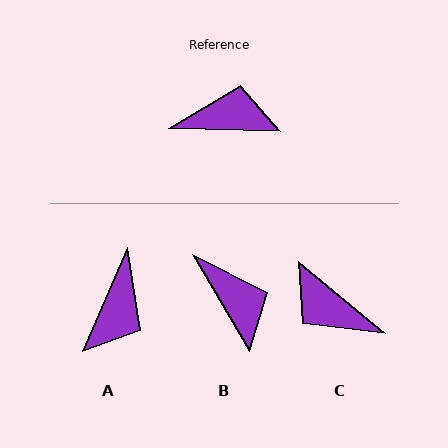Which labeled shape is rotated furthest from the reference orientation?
C, about 142 degrees away.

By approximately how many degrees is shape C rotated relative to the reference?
Approximately 142 degrees counter-clockwise.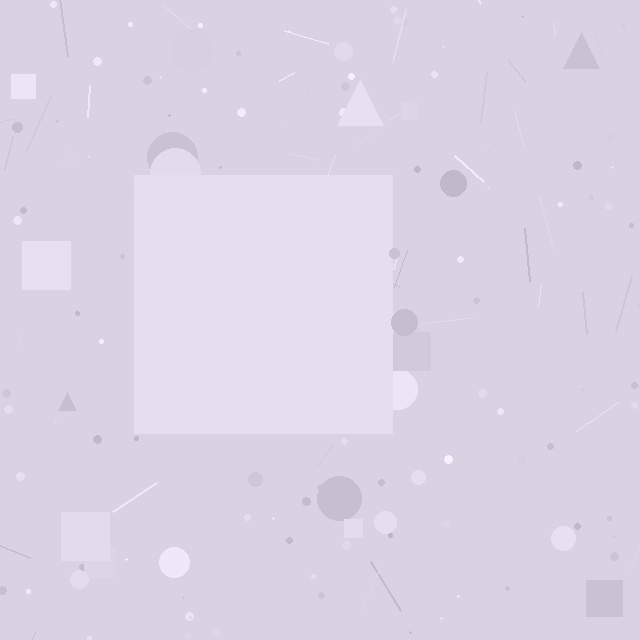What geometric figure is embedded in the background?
A square is embedded in the background.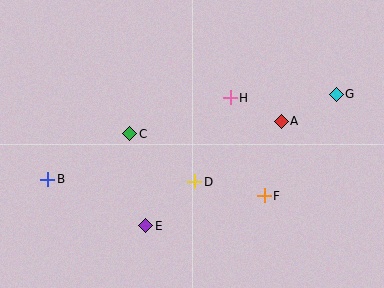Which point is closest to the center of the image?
Point D at (195, 182) is closest to the center.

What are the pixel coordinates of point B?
Point B is at (48, 179).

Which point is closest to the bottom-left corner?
Point B is closest to the bottom-left corner.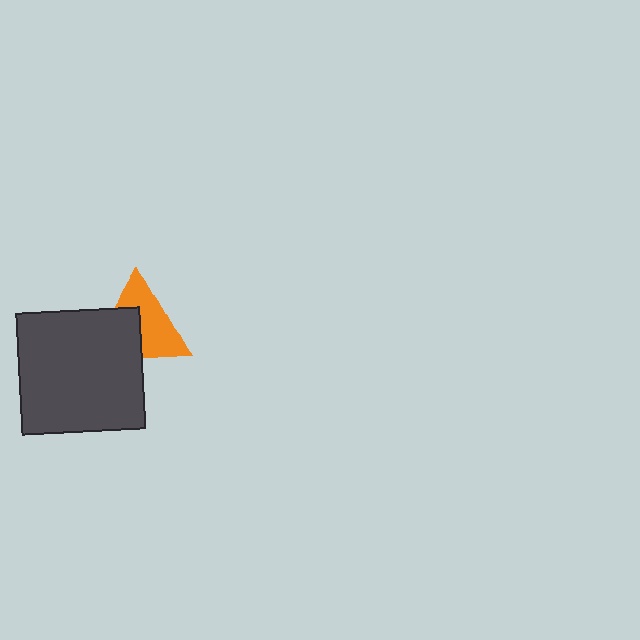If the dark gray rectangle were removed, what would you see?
You would see the complete orange triangle.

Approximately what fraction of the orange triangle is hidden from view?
Roughly 43% of the orange triangle is hidden behind the dark gray rectangle.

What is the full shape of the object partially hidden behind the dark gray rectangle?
The partially hidden object is an orange triangle.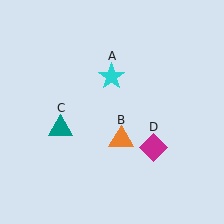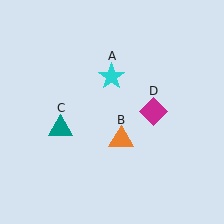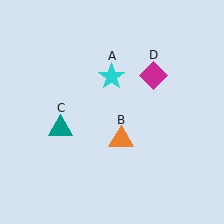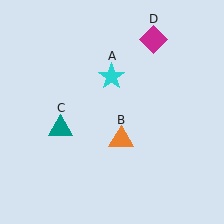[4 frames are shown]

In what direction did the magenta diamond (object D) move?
The magenta diamond (object D) moved up.